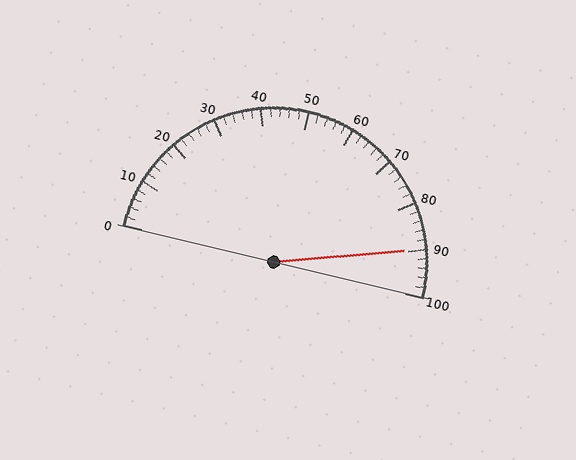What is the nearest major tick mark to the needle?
The nearest major tick mark is 90.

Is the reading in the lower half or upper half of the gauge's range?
The reading is in the upper half of the range (0 to 100).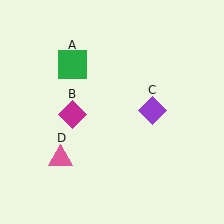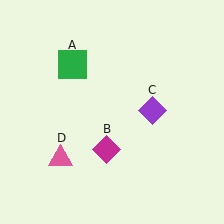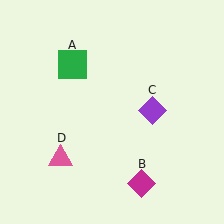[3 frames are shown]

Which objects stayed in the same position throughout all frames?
Green square (object A) and purple diamond (object C) and pink triangle (object D) remained stationary.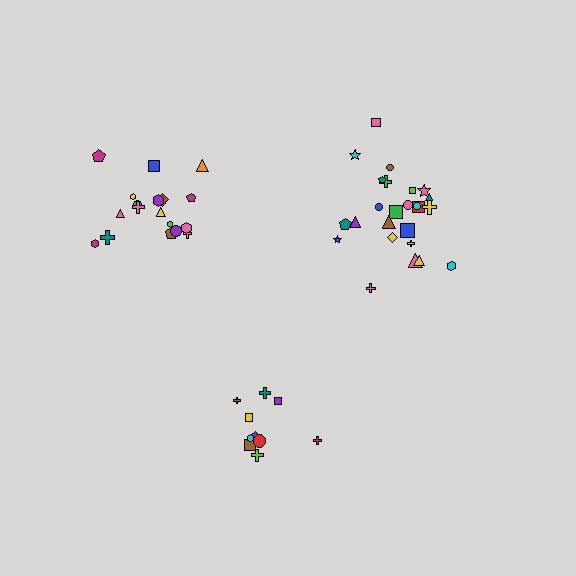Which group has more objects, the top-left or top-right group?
The top-right group.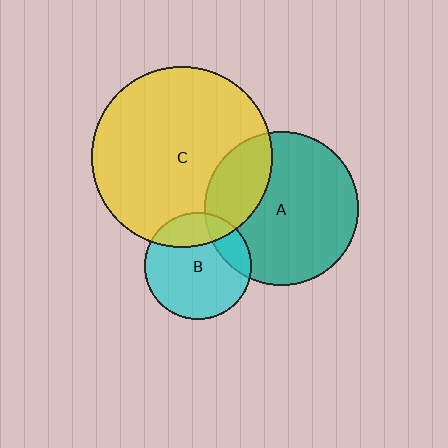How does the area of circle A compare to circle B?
Approximately 2.1 times.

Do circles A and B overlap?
Yes.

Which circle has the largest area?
Circle C (yellow).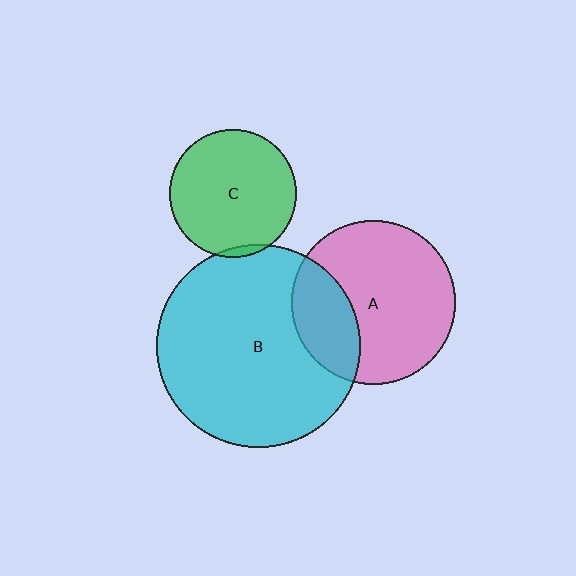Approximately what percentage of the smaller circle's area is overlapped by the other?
Approximately 5%.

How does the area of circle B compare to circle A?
Approximately 1.5 times.